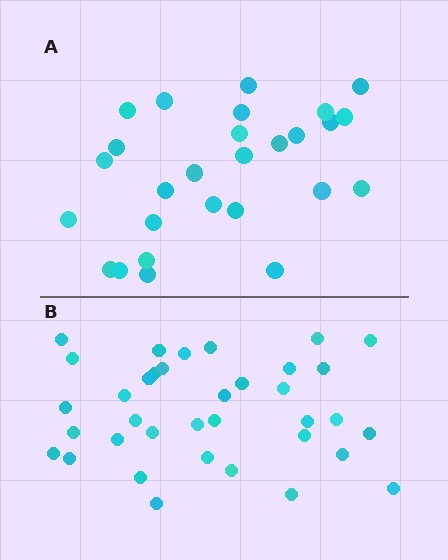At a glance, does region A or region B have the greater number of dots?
Region B (the bottom region) has more dots.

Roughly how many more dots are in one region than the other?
Region B has roughly 8 or so more dots than region A.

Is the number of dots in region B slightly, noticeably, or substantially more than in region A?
Region B has noticeably more, but not dramatically so. The ratio is roughly 1.3 to 1.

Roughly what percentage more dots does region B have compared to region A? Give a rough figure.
About 35% more.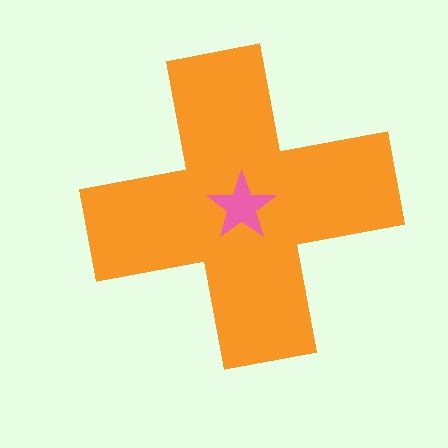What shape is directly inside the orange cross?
The pink star.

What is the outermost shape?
The orange cross.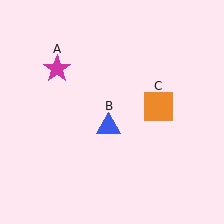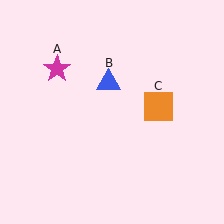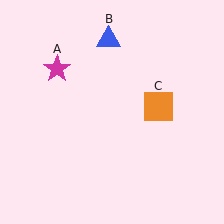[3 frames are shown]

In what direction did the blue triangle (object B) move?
The blue triangle (object B) moved up.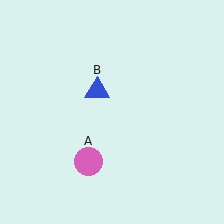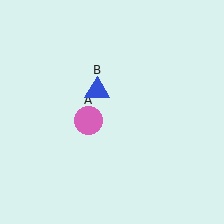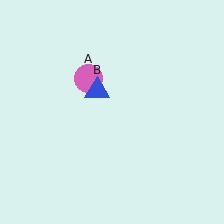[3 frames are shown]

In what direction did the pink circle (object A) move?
The pink circle (object A) moved up.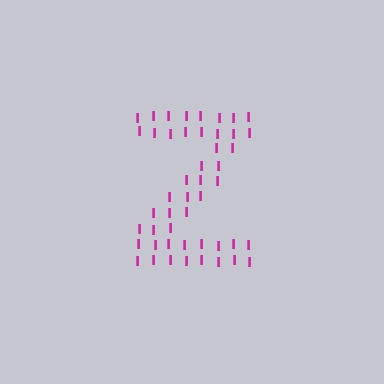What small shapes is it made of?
It is made of small letter I's.